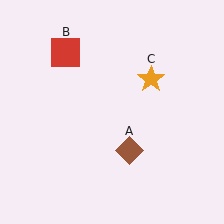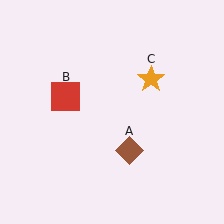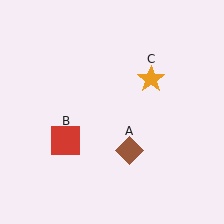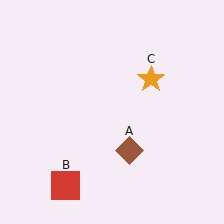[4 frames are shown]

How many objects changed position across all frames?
1 object changed position: red square (object B).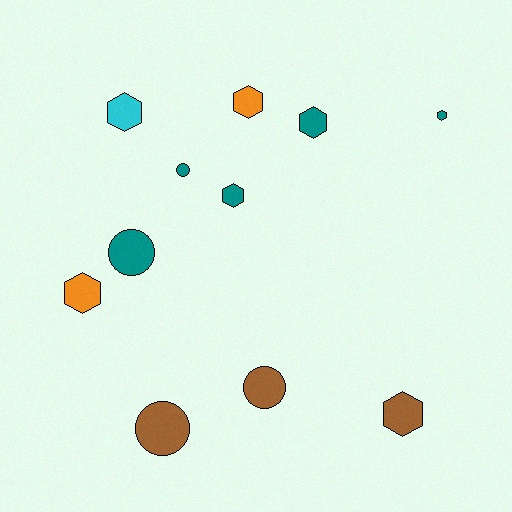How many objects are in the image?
There are 11 objects.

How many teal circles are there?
There are 2 teal circles.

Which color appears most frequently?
Teal, with 5 objects.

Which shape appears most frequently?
Hexagon, with 7 objects.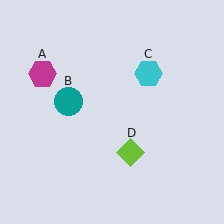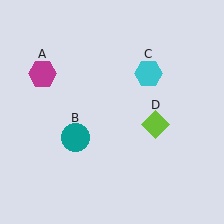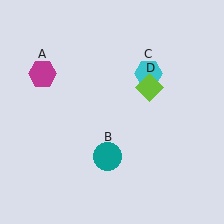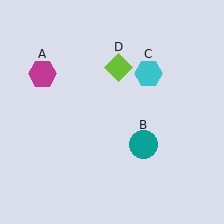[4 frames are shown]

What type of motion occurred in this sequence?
The teal circle (object B), lime diamond (object D) rotated counterclockwise around the center of the scene.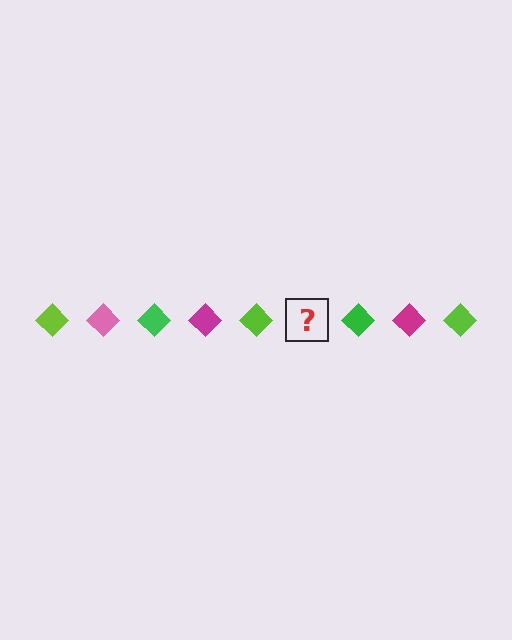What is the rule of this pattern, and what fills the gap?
The rule is that the pattern cycles through lime, pink, green, magenta diamonds. The gap should be filled with a pink diamond.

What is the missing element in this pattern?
The missing element is a pink diamond.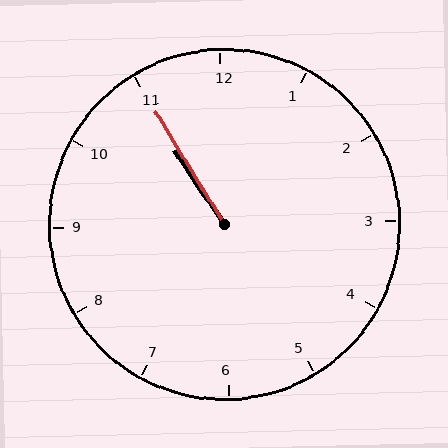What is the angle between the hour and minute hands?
Approximately 2 degrees.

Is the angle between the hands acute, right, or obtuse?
It is acute.